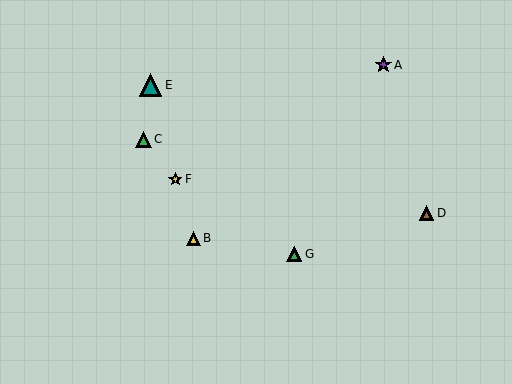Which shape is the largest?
The teal triangle (labeled E) is the largest.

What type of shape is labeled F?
Shape F is a yellow star.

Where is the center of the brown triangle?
The center of the brown triangle is at (427, 213).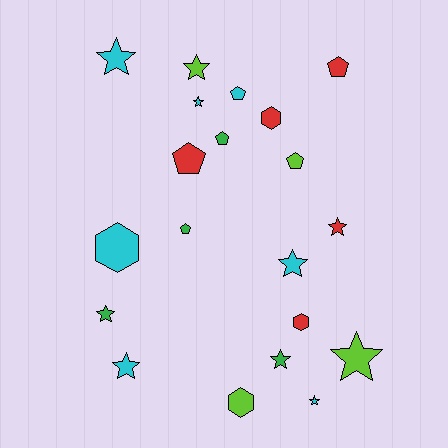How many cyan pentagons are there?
There is 1 cyan pentagon.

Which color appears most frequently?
Cyan, with 7 objects.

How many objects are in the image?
There are 20 objects.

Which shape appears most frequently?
Star, with 10 objects.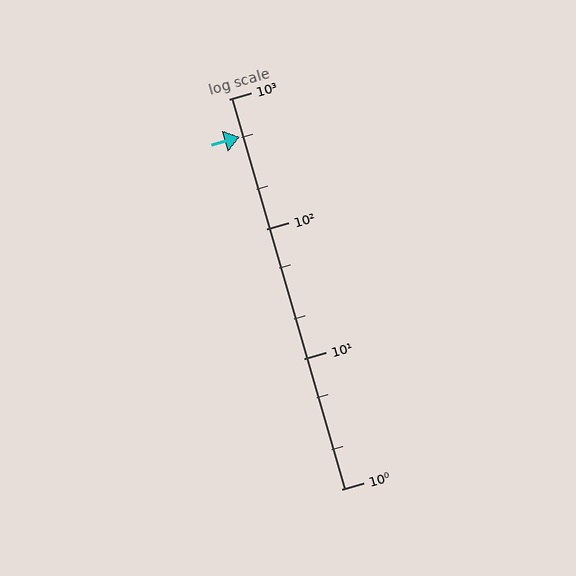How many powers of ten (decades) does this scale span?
The scale spans 3 decades, from 1 to 1000.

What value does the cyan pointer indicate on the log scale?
The pointer indicates approximately 510.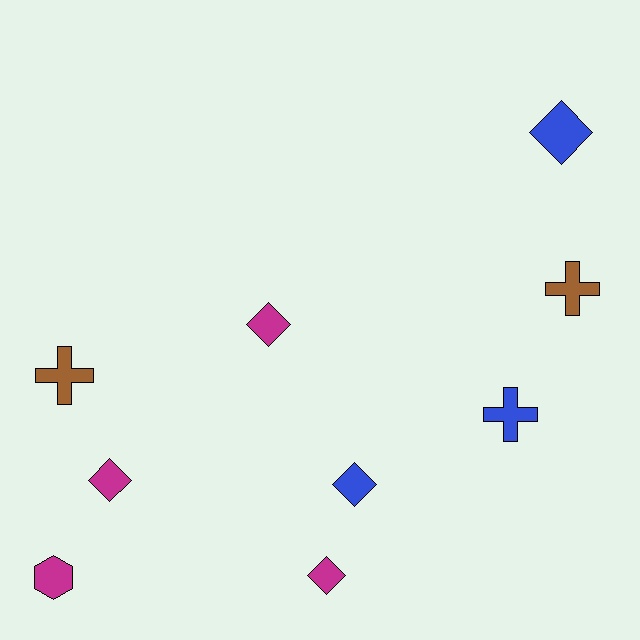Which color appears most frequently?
Magenta, with 4 objects.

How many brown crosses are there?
There are 2 brown crosses.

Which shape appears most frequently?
Diamond, with 5 objects.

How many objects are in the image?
There are 9 objects.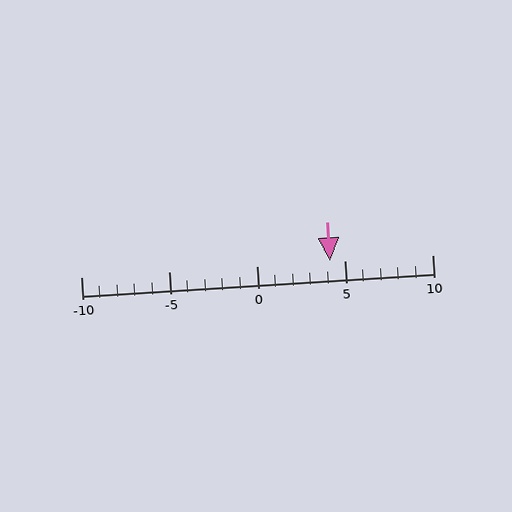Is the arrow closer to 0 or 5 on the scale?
The arrow is closer to 5.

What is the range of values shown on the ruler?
The ruler shows values from -10 to 10.